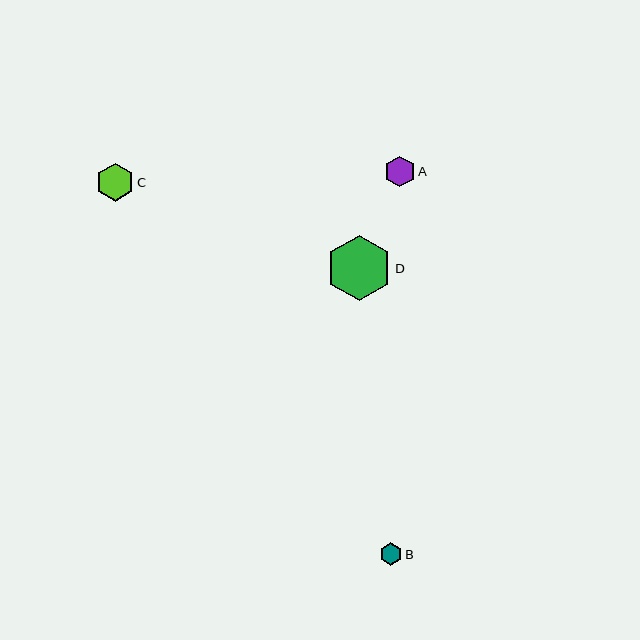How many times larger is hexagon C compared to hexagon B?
Hexagon C is approximately 1.7 times the size of hexagon B.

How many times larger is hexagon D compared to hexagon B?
Hexagon D is approximately 2.9 times the size of hexagon B.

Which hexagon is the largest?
Hexagon D is the largest with a size of approximately 65 pixels.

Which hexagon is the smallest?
Hexagon B is the smallest with a size of approximately 23 pixels.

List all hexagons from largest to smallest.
From largest to smallest: D, C, A, B.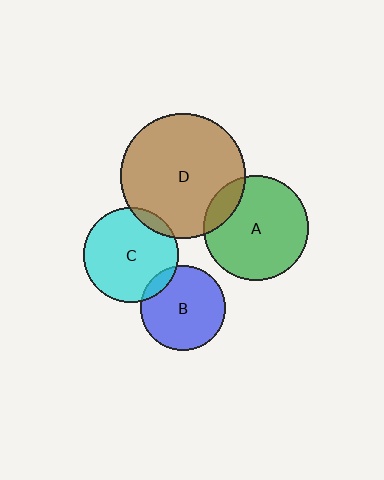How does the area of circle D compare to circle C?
Approximately 1.7 times.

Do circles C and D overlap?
Yes.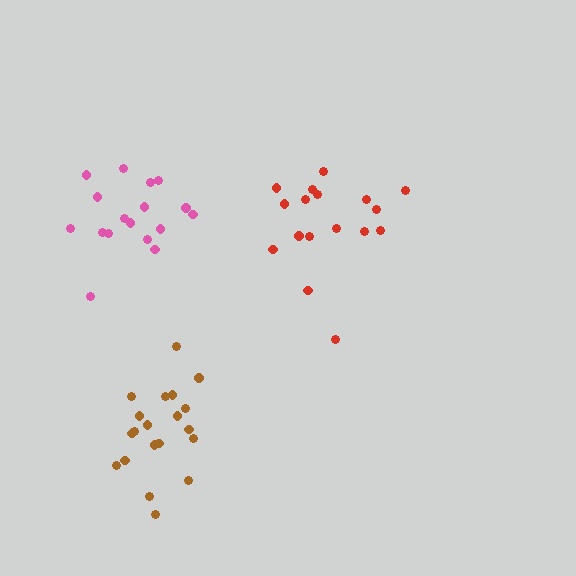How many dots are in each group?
Group 1: 17 dots, Group 2: 17 dots, Group 3: 20 dots (54 total).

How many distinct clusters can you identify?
There are 3 distinct clusters.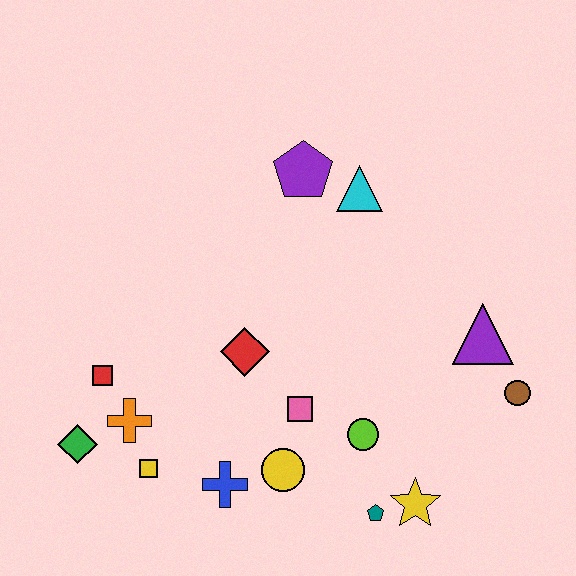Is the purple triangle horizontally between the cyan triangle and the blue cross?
No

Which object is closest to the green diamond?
The orange cross is closest to the green diamond.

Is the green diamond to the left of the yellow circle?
Yes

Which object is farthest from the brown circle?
The green diamond is farthest from the brown circle.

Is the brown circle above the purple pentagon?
No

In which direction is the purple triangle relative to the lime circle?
The purple triangle is to the right of the lime circle.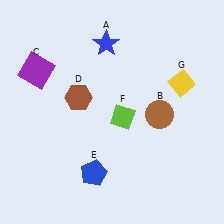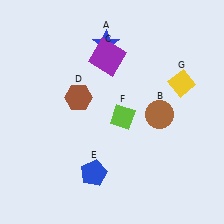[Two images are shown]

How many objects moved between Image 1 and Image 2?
1 object moved between the two images.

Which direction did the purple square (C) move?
The purple square (C) moved right.